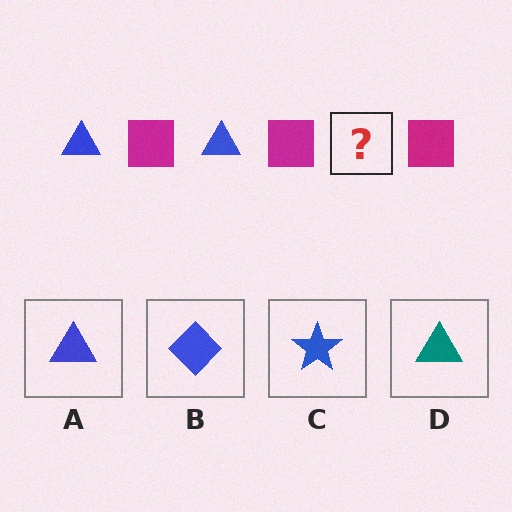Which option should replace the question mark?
Option A.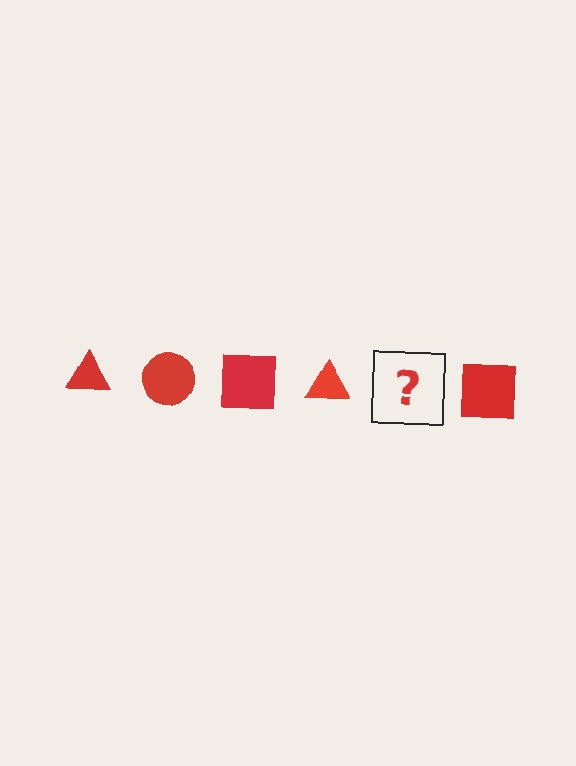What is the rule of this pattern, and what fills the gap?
The rule is that the pattern cycles through triangle, circle, square shapes in red. The gap should be filled with a red circle.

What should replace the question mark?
The question mark should be replaced with a red circle.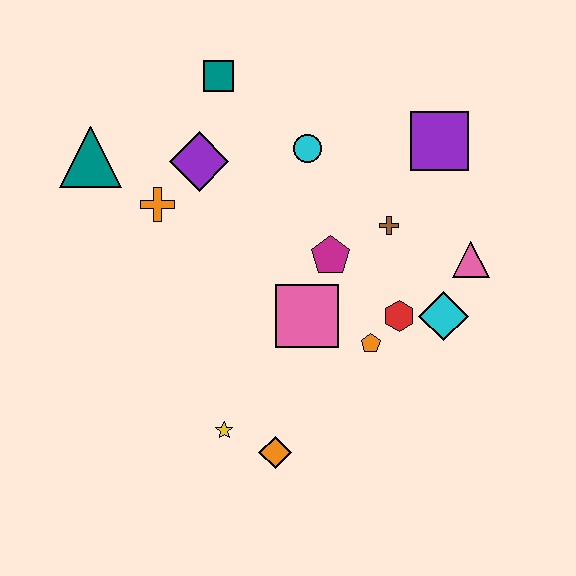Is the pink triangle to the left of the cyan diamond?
No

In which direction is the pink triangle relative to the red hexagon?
The pink triangle is to the right of the red hexagon.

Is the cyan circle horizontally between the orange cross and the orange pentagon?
Yes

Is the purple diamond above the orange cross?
Yes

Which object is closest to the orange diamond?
The yellow star is closest to the orange diamond.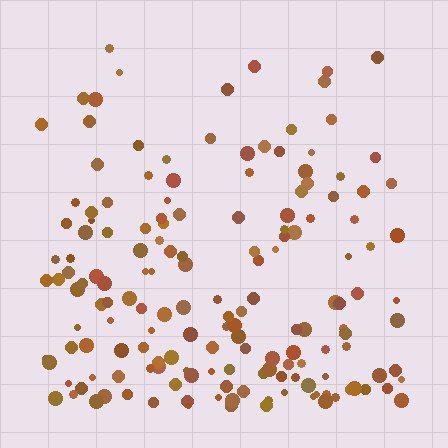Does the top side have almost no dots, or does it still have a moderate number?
Still a moderate number, just noticeably fewer than the bottom.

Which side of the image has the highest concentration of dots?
The bottom.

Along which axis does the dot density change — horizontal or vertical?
Vertical.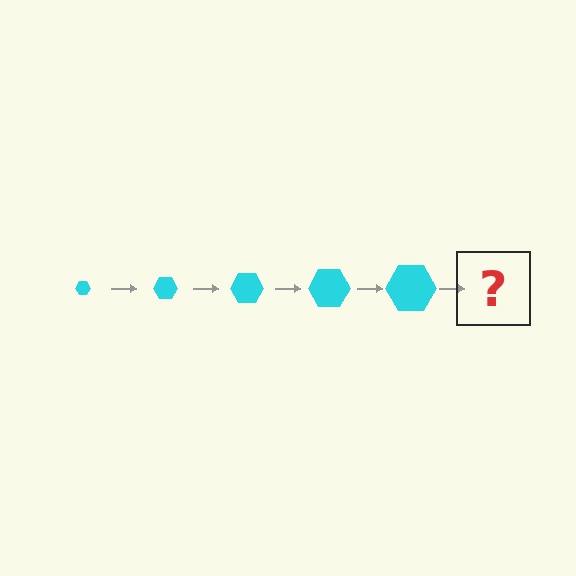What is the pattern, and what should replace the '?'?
The pattern is that the hexagon gets progressively larger each step. The '?' should be a cyan hexagon, larger than the previous one.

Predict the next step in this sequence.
The next step is a cyan hexagon, larger than the previous one.